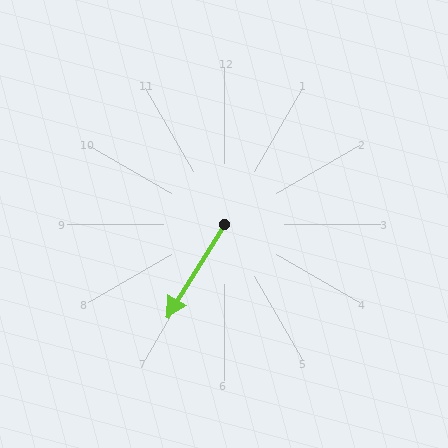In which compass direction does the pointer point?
Southwest.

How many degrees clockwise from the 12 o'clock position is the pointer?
Approximately 212 degrees.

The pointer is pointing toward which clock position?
Roughly 7 o'clock.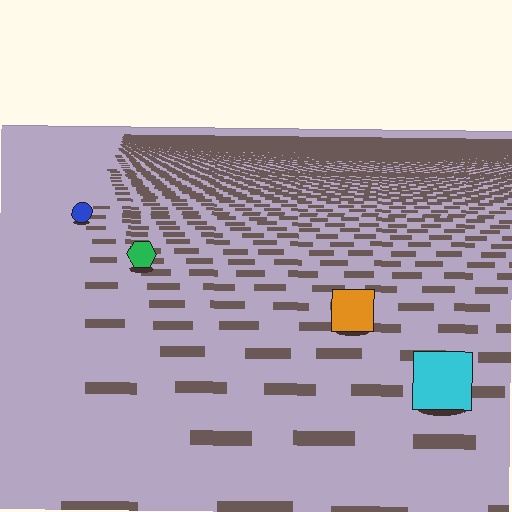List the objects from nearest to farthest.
From nearest to farthest: the cyan square, the orange square, the green hexagon, the blue circle.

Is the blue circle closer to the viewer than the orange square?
No. The orange square is closer — you can tell from the texture gradient: the ground texture is coarser near it.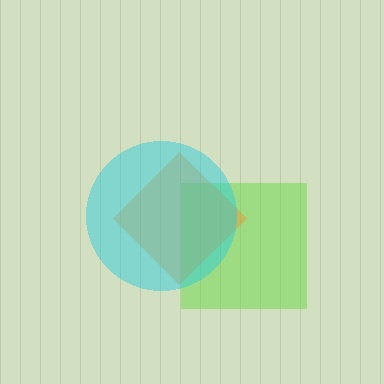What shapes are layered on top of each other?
The layered shapes are: a lime square, an orange diamond, a cyan circle.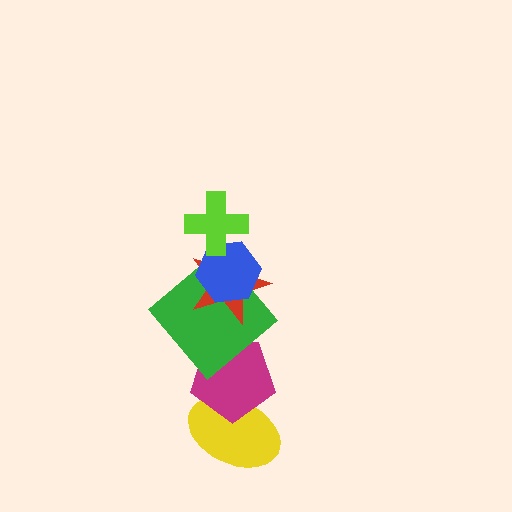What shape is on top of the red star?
The blue hexagon is on top of the red star.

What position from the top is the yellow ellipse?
The yellow ellipse is 6th from the top.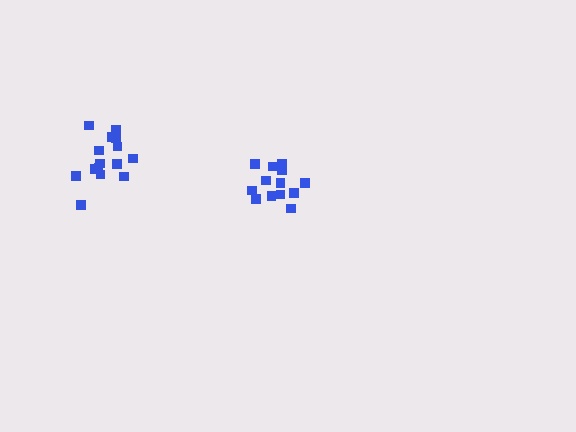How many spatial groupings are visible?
There are 2 spatial groupings.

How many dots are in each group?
Group 1: 15 dots, Group 2: 13 dots (28 total).